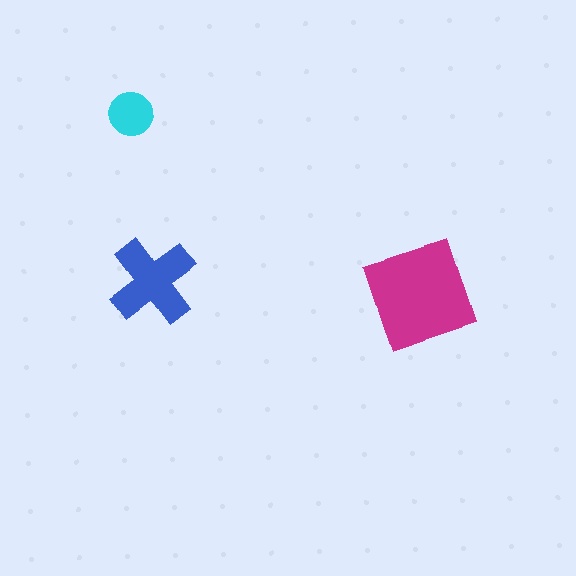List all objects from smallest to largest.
The cyan circle, the blue cross, the magenta diamond.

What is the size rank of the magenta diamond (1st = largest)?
1st.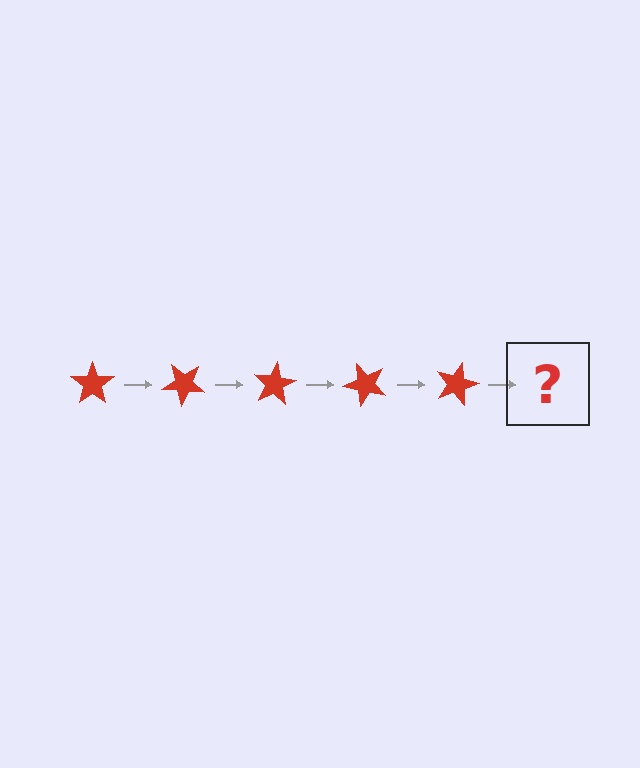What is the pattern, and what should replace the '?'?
The pattern is that the star rotates 40 degrees each step. The '?' should be a red star rotated 200 degrees.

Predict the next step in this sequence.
The next step is a red star rotated 200 degrees.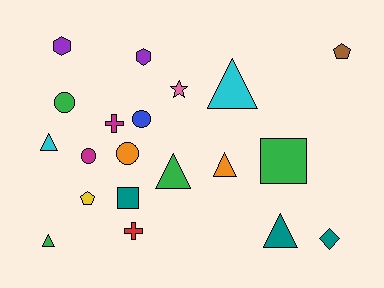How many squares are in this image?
There are 2 squares.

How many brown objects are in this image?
There is 1 brown object.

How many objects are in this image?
There are 20 objects.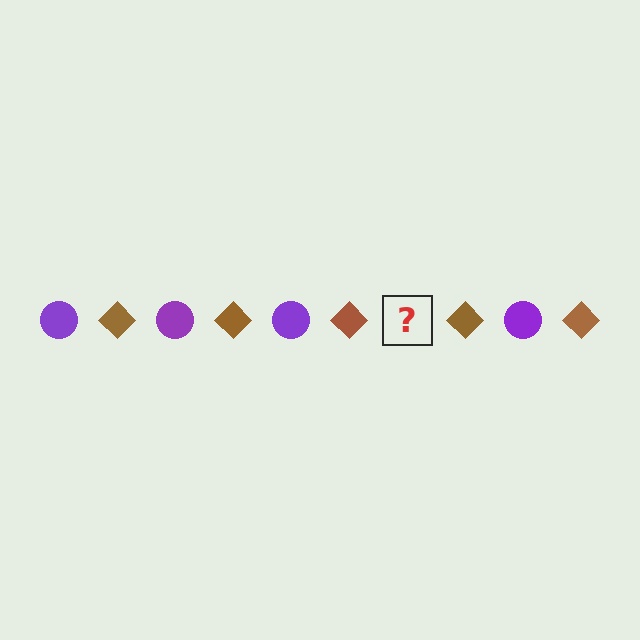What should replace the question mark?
The question mark should be replaced with a purple circle.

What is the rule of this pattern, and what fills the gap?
The rule is that the pattern alternates between purple circle and brown diamond. The gap should be filled with a purple circle.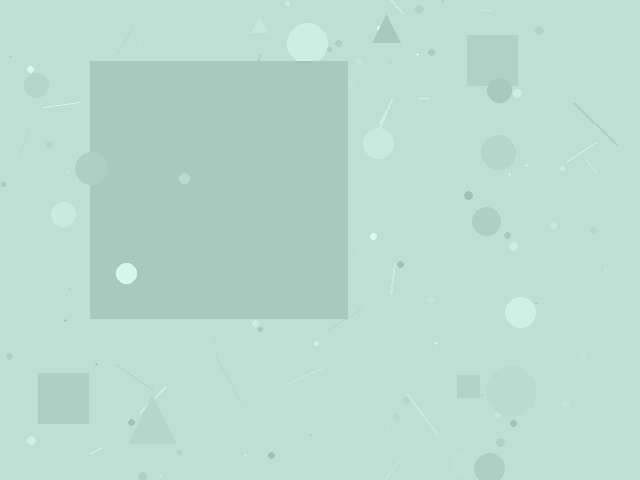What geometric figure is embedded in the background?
A square is embedded in the background.